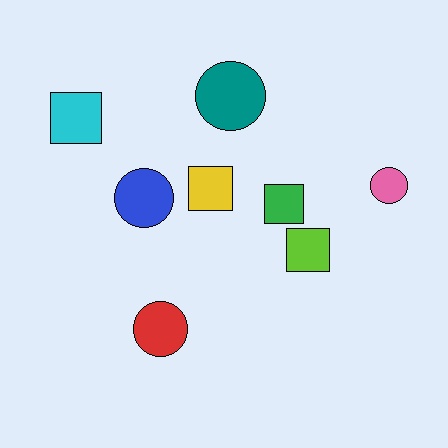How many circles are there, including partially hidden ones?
There are 4 circles.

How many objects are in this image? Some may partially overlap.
There are 8 objects.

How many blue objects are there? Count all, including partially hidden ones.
There is 1 blue object.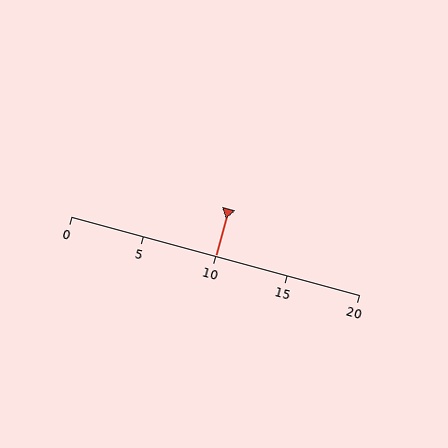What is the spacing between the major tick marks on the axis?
The major ticks are spaced 5 apart.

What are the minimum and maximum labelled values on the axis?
The axis runs from 0 to 20.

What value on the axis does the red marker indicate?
The marker indicates approximately 10.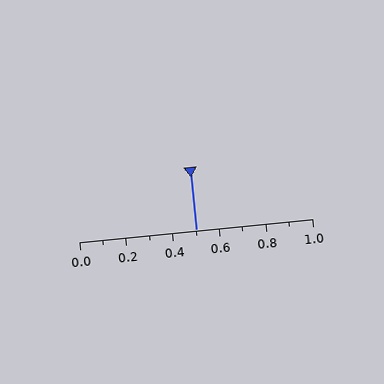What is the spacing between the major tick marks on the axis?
The major ticks are spaced 0.2 apart.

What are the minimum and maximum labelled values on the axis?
The axis runs from 0.0 to 1.0.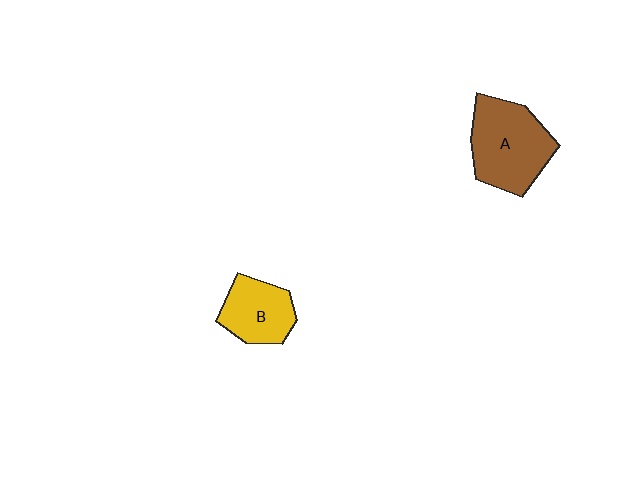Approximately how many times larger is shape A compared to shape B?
Approximately 1.5 times.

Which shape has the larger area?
Shape A (brown).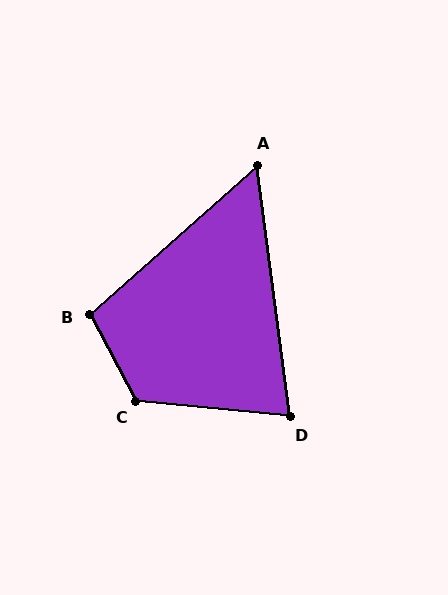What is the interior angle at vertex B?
Approximately 103 degrees (obtuse).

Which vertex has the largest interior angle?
C, at approximately 124 degrees.